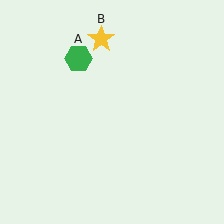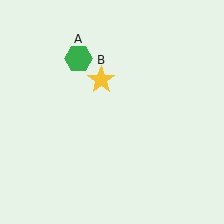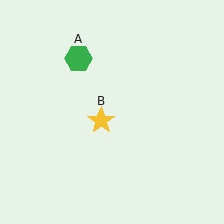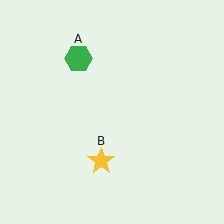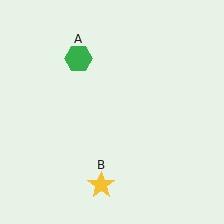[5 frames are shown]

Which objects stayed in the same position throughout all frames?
Green hexagon (object A) remained stationary.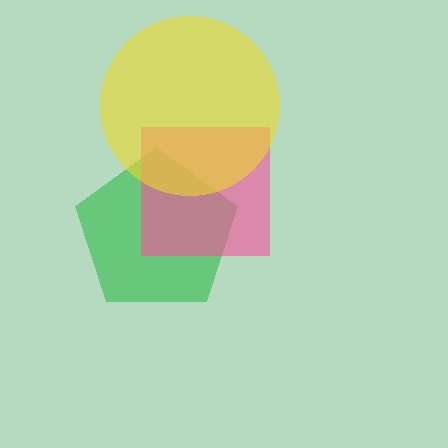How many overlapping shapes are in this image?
There are 3 overlapping shapes in the image.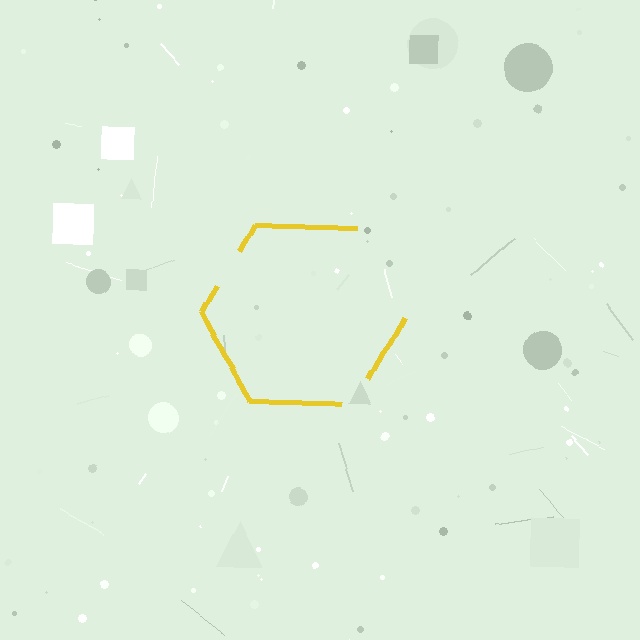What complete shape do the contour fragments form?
The contour fragments form a hexagon.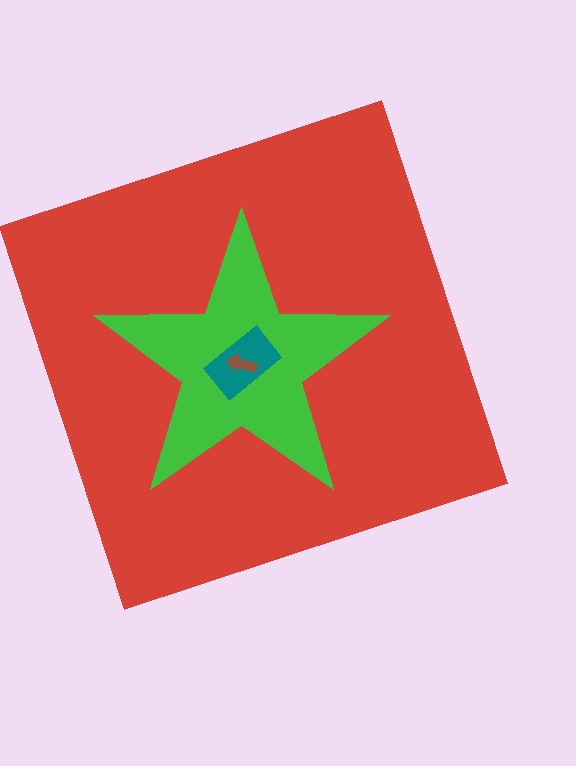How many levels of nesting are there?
4.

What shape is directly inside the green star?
The teal rectangle.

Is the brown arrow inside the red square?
Yes.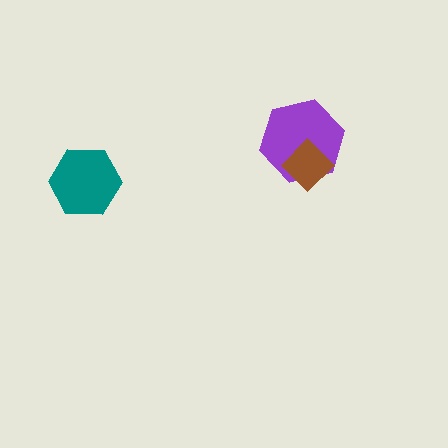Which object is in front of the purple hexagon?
The brown diamond is in front of the purple hexagon.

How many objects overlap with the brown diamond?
1 object overlaps with the brown diamond.